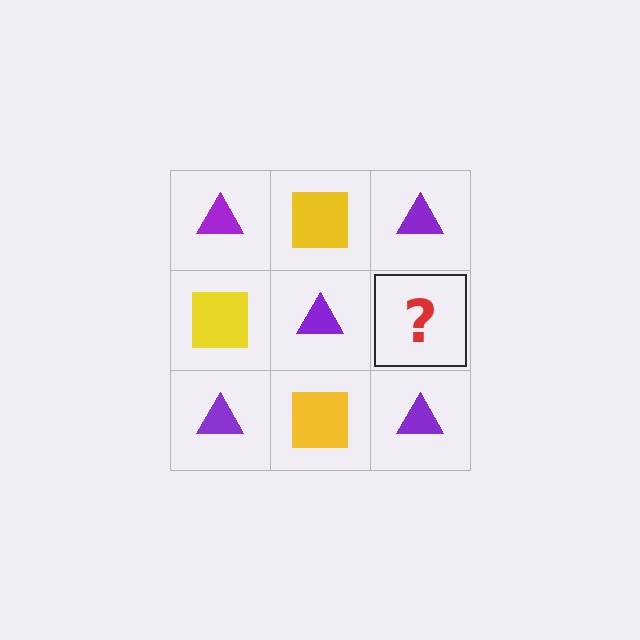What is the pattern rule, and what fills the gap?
The rule is that it alternates purple triangle and yellow square in a checkerboard pattern. The gap should be filled with a yellow square.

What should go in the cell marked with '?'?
The missing cell should contain a yellow square.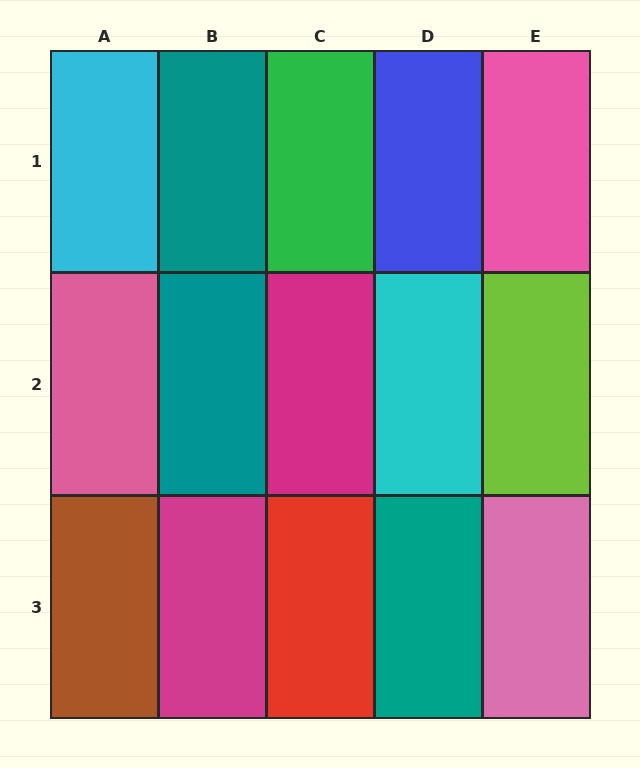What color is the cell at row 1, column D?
Blue.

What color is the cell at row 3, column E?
Pink.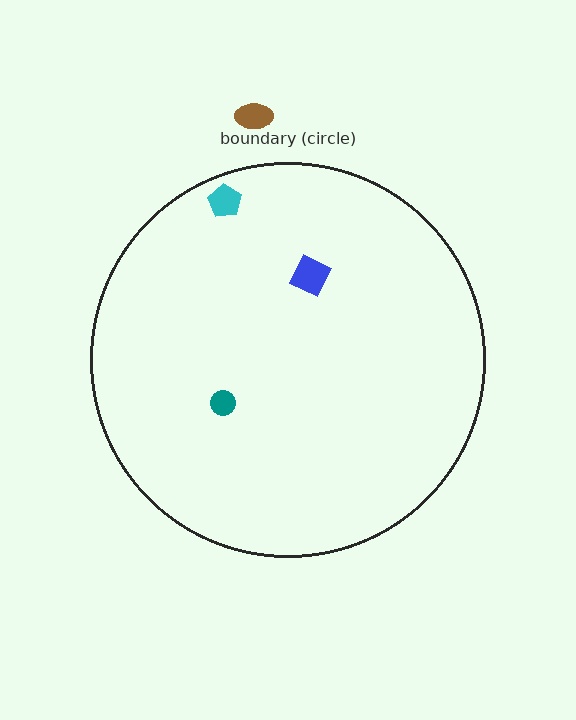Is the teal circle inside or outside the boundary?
Inside.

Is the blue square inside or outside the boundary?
Inside.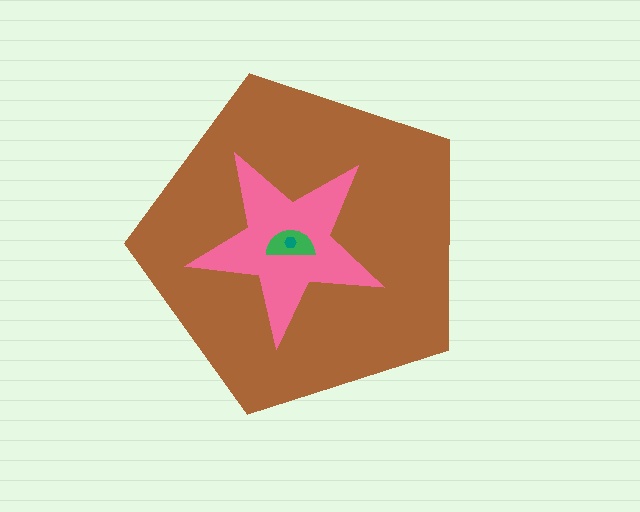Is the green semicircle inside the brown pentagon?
Yes.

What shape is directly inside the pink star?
The green semicircle.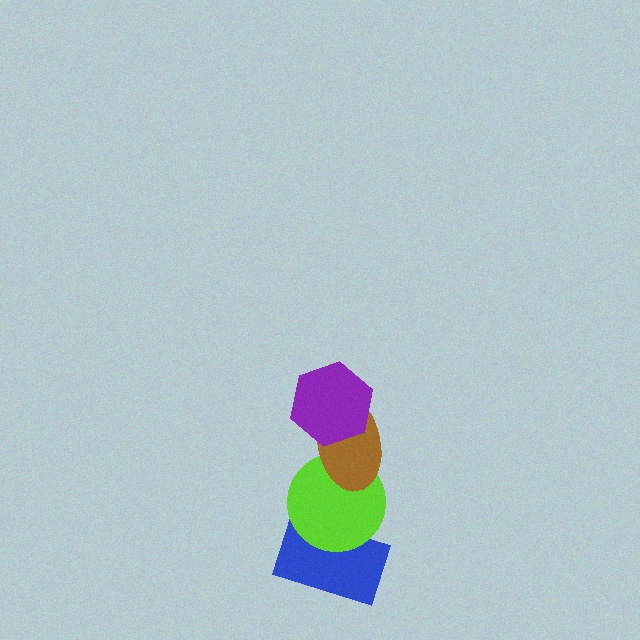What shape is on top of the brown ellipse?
The purple hexagon is on top of the brown ellipse.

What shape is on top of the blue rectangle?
The lime circle is on top of the blue rectangle.